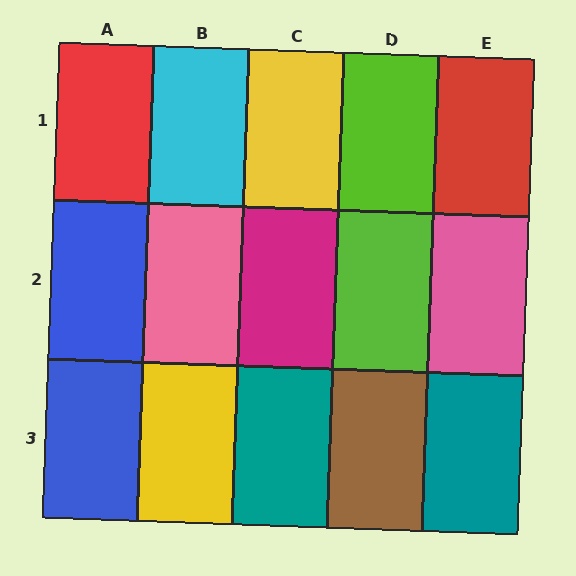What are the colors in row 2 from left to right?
Blue, pink, magenta, lime, pink.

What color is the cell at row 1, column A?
Red.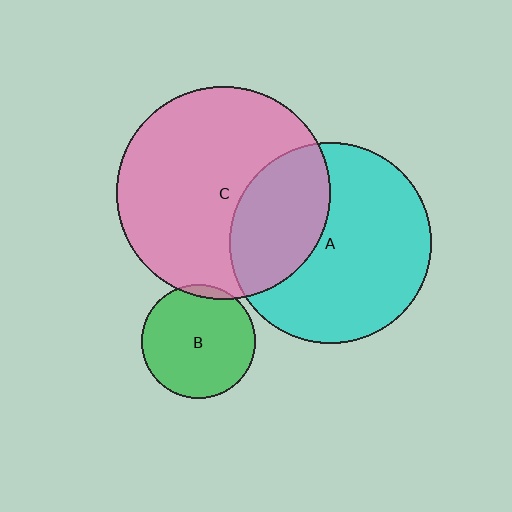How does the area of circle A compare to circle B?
Approximately 3.1 times.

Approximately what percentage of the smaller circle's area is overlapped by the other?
Approximately 5%.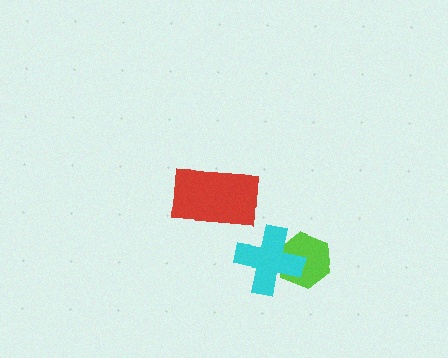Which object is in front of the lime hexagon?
The cyan cross is in front of the lime hexagon.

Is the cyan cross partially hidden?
No, no other shape covers it.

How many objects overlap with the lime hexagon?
1 object overlaps with the lime hexagon.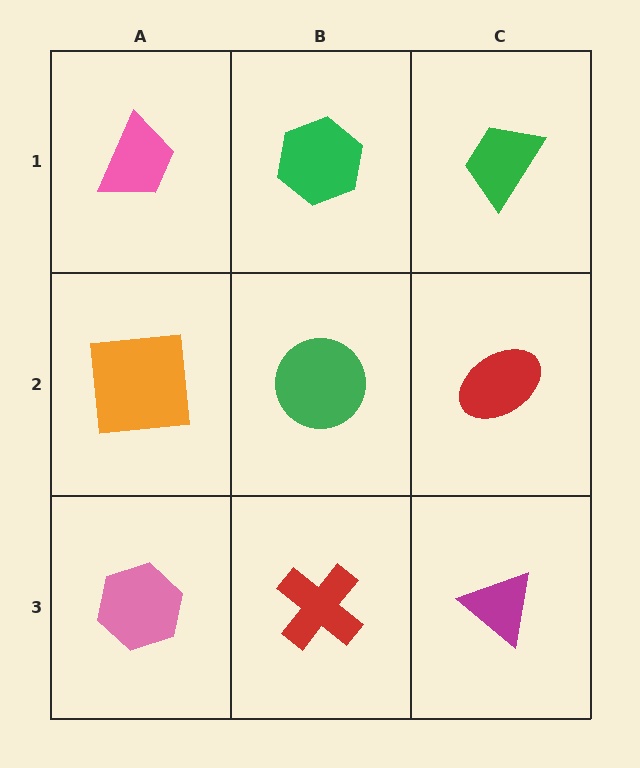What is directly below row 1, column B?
A green circle.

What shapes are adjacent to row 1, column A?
An orange square (row 2, column A), a green hexagon (row 1, column B).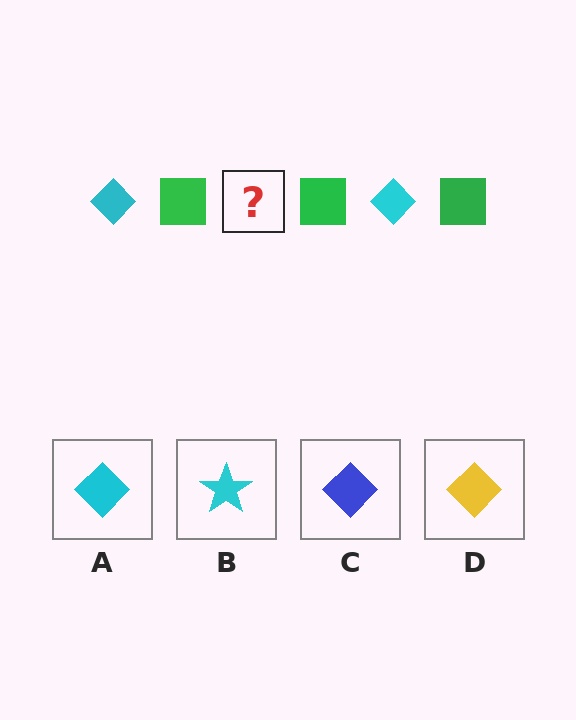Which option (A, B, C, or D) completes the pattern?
A.